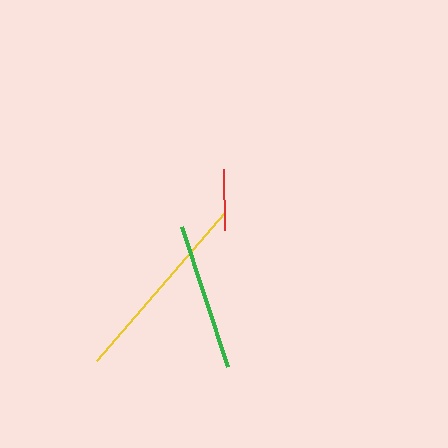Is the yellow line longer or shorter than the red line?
The yellow line is longer than the red line.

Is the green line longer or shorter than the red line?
The green line is longer than the red line.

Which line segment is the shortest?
The red line is the shortest at approximately 61 pixels.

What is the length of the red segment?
The red segment is approximately 61 pixels long.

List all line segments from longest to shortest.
From longest to shortest: yellow, green, red.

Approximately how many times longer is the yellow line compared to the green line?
The yellow line is approximately 1.3 times the length of the green line.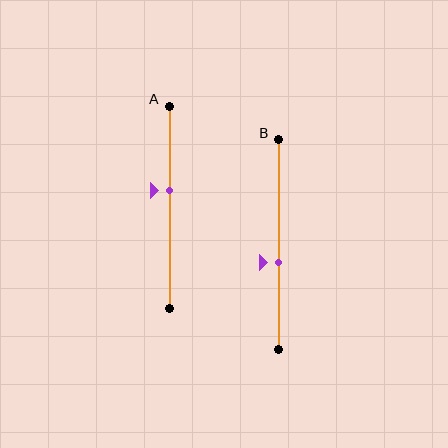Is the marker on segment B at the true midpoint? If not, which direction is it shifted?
No, the marker on segment B is shifted downward by about 8% of the segment length.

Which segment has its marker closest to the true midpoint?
Segment A has its marker closest to the true midpoint.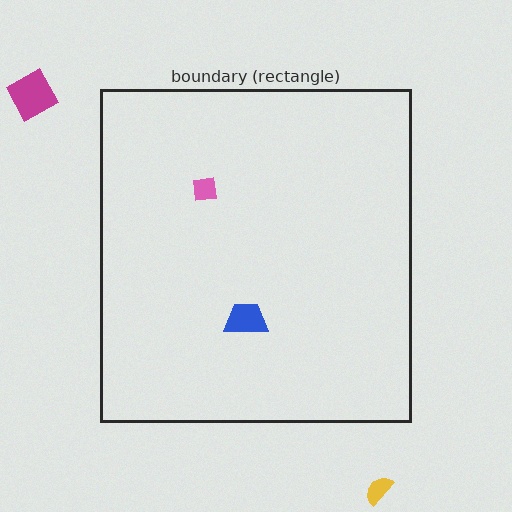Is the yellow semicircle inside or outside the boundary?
Outside.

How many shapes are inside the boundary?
2 inside, 2 outside.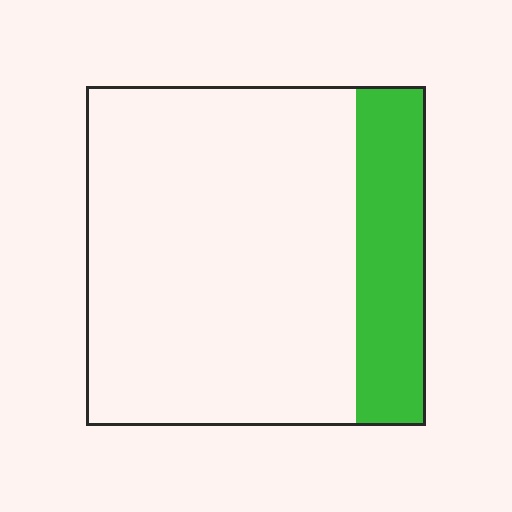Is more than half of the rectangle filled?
No.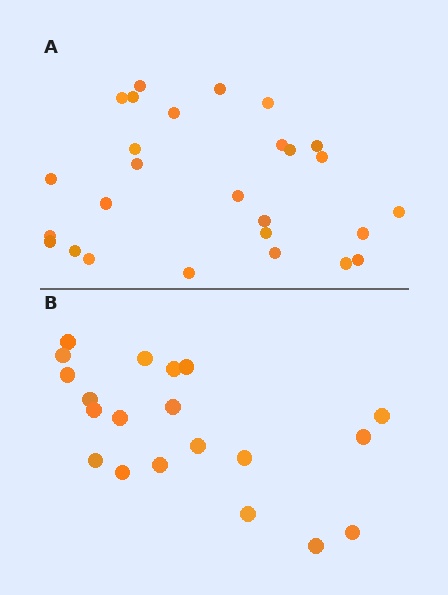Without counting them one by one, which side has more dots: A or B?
Region A (the top region) has more dots.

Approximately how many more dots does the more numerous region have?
Region A has roughly 8 or so more dots than region B.